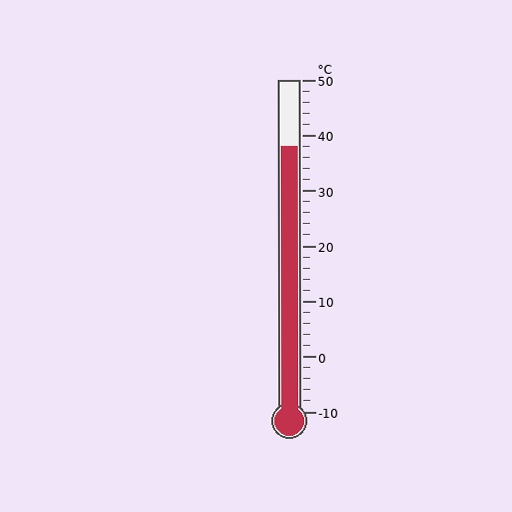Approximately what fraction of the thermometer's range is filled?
The thermometer is filled to approximately 80% of its range.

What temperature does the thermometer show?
The thermometer shows approximately 38°C.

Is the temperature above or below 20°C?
The temperature is above 20°C.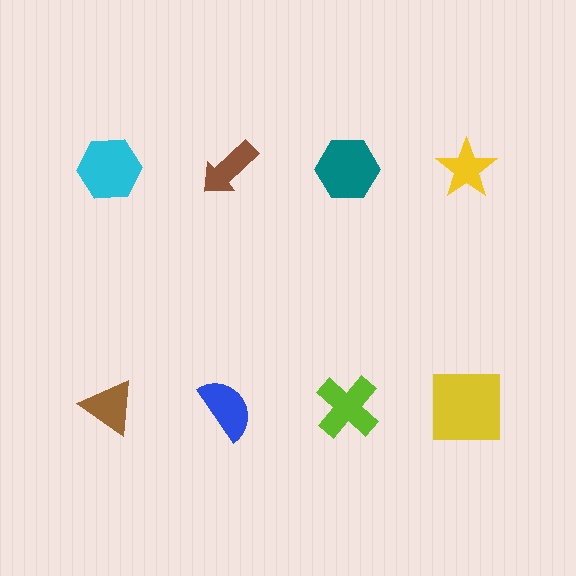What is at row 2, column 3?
A lime cross.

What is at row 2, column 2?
A blue semicircle.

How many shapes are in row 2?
4 shapes.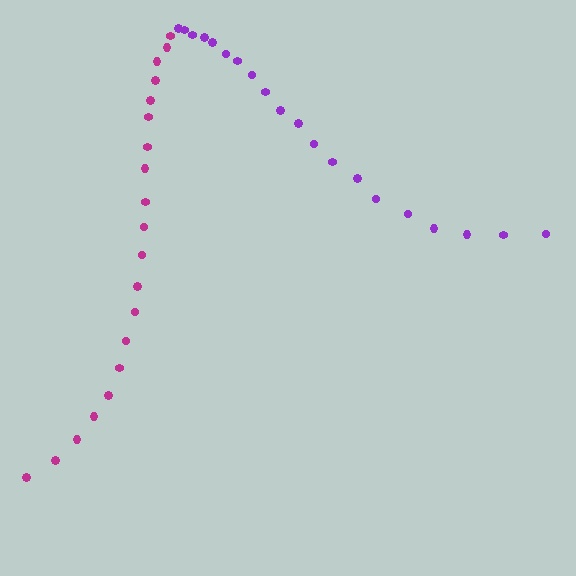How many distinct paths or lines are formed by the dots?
There are 2 distinct paths.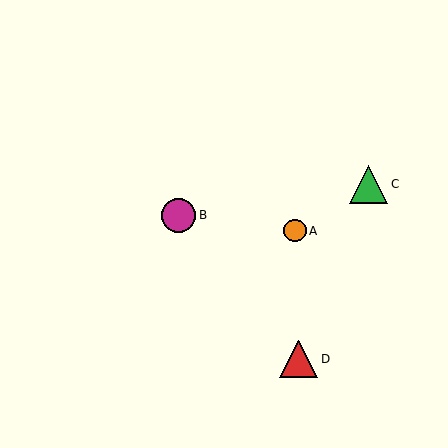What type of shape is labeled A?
Shape A is an orange circle.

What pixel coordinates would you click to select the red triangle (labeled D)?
Click at (299, 359) to select the red triangle D.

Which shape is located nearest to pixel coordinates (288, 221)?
The orange circle (labeled A) at (295, 231) is nearest to that location.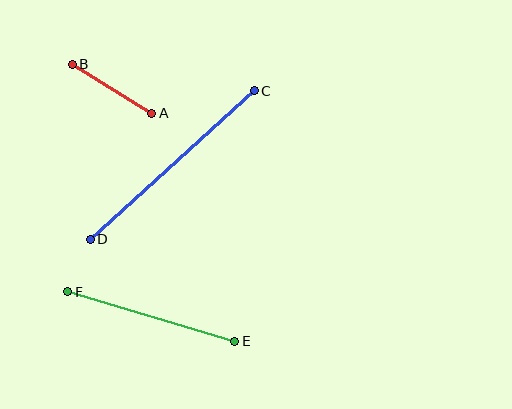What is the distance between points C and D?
The distance is approximately 222 pixels.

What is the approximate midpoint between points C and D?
The midpoint is at approximately (172, 165) pixels.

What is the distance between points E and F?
The distance is approximately 174 pixels.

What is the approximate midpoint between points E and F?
The midpoint is at approximately (151, 316) pixels.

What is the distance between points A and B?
The distance is approximately 93 pixels.